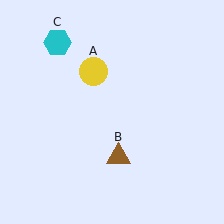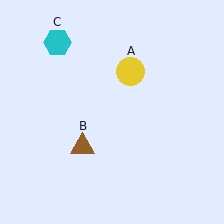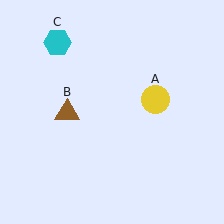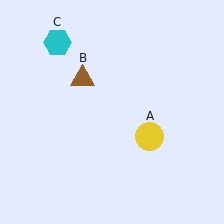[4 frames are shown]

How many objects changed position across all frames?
2 objects changed position: yellow circle (object A), brown triangle (object B).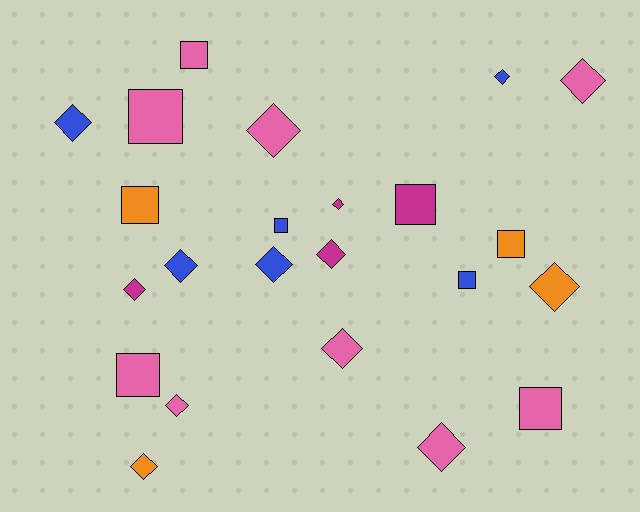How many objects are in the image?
There are 23 objects.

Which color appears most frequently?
Pink, with 9 objects.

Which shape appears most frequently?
Diamond, with 14 objects.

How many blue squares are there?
There are 2 blue squares.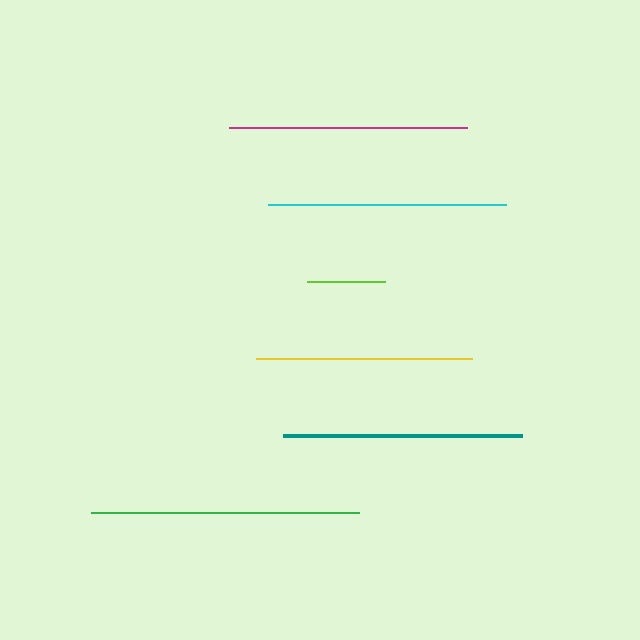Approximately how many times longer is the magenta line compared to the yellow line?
The magenta line is approximately 1.1 times the length of the yellow line.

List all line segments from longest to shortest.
From longest to shortest: green, teal, magenta, cyan, yellow, lime.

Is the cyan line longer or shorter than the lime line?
The cyan line is longer than the lime line.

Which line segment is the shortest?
The lime line is the shortest at approximately 77 pixels.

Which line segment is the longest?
The green line is the longest at approximately 268 pixels.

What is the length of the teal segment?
The teal segment is approximately 239 pixels long.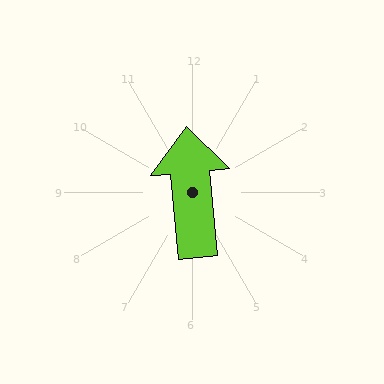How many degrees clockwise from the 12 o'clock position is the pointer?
Approximately 355 degrees.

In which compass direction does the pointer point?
North.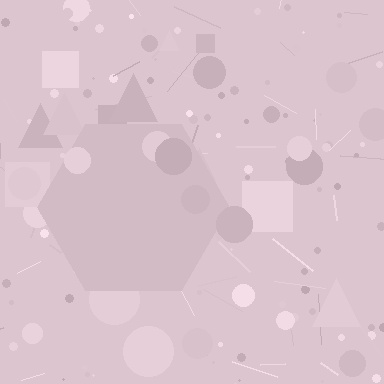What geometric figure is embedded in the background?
A hexagon is embedded in the background.